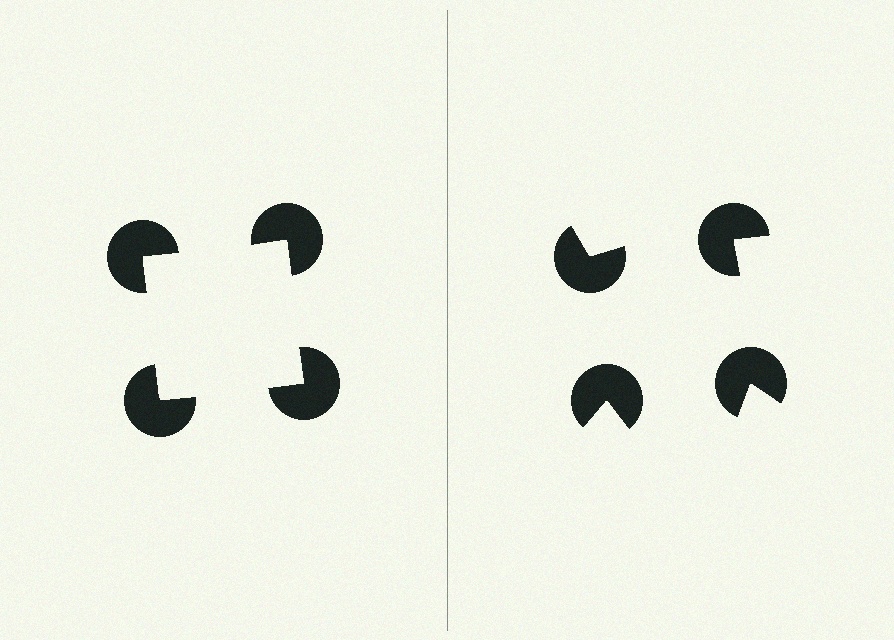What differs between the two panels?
The pac-man discs are positioned identically on both sides; only the wedge orientations differ. On the left they align to a square; on the right they are misaligned.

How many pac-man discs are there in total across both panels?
8 — 4 on each side.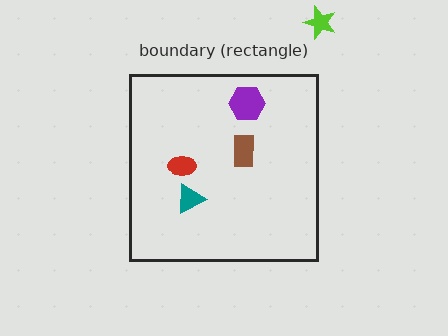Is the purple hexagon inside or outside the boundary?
Inside.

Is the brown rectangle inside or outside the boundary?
Inside.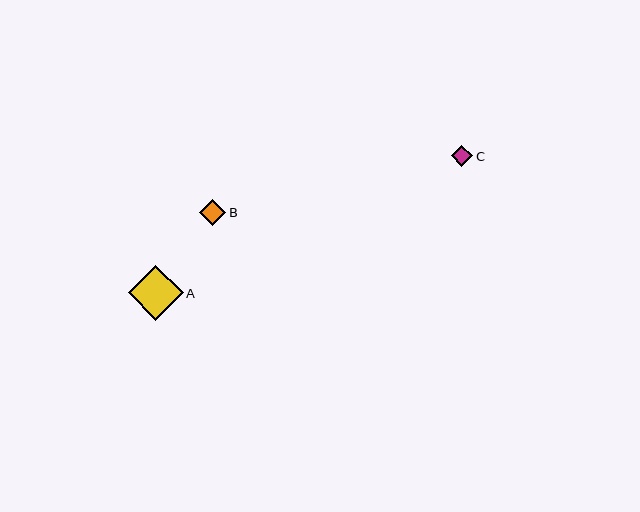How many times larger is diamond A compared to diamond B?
Diamond A is approximately 2.1 times the size of diamond B.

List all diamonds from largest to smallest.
From largest to smallest: A, B, C.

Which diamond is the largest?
Diamond A is the largest with a size of approximately 55 pixels.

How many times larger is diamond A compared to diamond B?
Diamond A is approximately 2.1 times the size of diamond B.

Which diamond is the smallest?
Diamond C is the smallest with a size of approximately 21 pixels.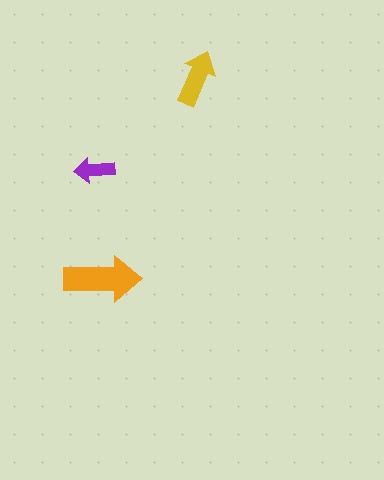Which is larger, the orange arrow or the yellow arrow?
The orange one.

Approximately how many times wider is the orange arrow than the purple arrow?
About 2 times wider.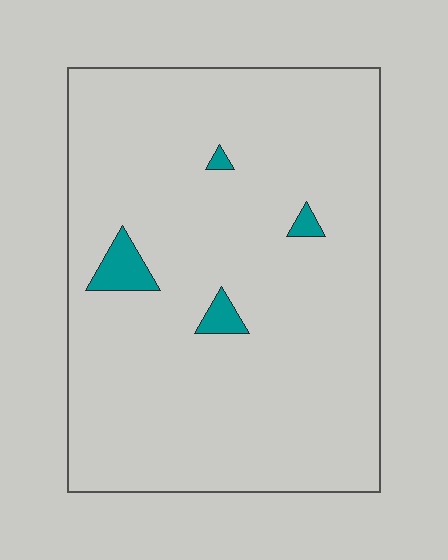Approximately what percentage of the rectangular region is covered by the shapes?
Approximately 5%.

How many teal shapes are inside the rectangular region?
4.